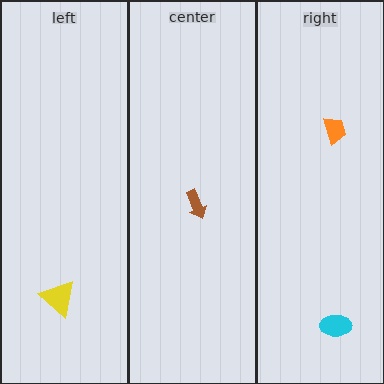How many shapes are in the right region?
2.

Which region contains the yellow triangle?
The left region.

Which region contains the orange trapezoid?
The right region.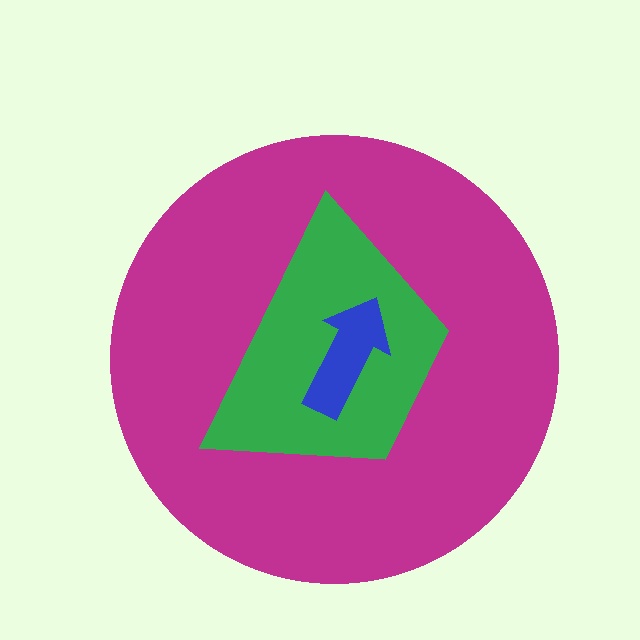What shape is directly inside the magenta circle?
The green trapezoid.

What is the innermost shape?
The blue arrow.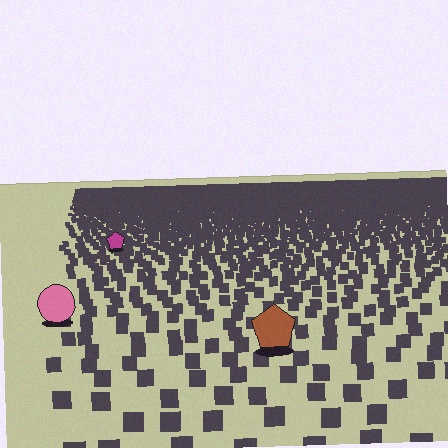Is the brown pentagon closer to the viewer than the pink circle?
Yes. The brown pentagon is closer — you can tell from the texture gradient: the ground texture is coarser near it.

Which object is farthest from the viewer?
The magenta pentagon is farthest from the viewer. It appears smaller and the ground texture around it is denser.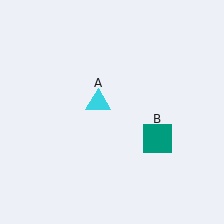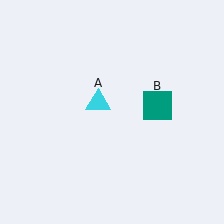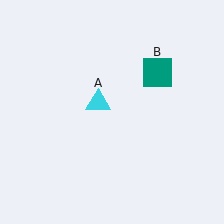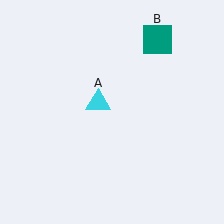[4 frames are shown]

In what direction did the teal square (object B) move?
The teal square (object B) moved up.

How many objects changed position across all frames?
1 object changed position: teal square (object B).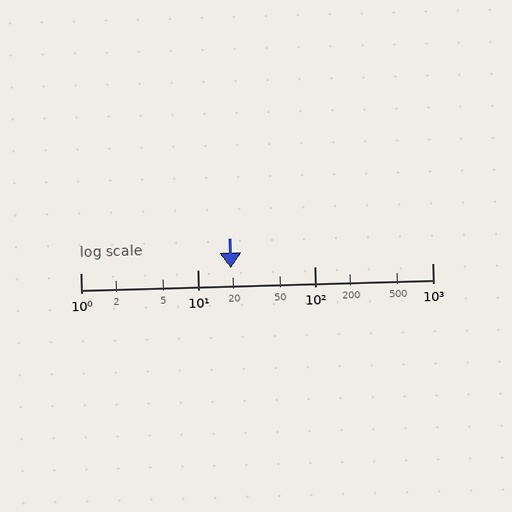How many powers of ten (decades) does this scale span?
The scale spans 3 decades, from 1 to 1000.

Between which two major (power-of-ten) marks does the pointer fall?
The pointer is between 10 and 100.